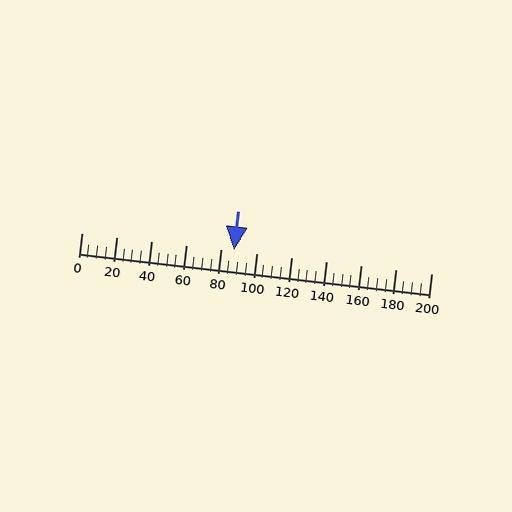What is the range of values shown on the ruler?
The ruler shows values from 0 to 200.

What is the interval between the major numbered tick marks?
The major tick marks are spaced 20 units apart.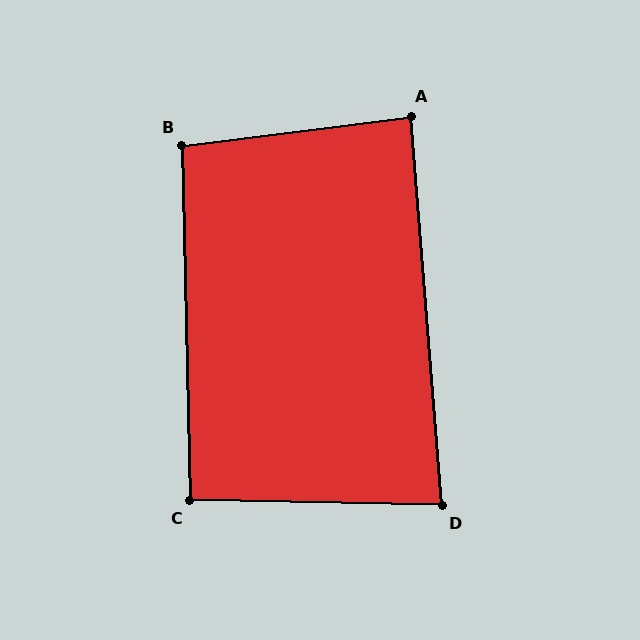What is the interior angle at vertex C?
Approximately 92 degrees (approximately right).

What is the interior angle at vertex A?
Approximately 88 degrees (approximately right).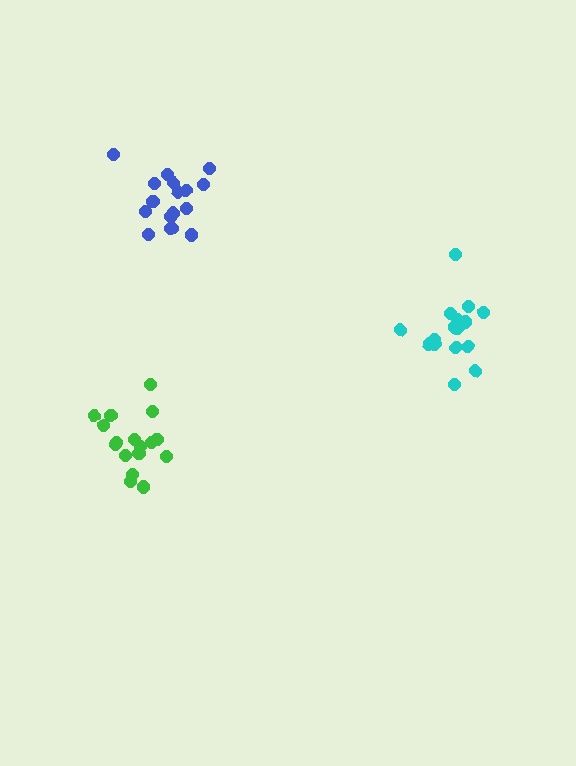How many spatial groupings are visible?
There are 3 spatial groupings.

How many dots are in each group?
Group 1: 17 dots, Group 2: 18 dots, Group 3: 17 dots (52 total).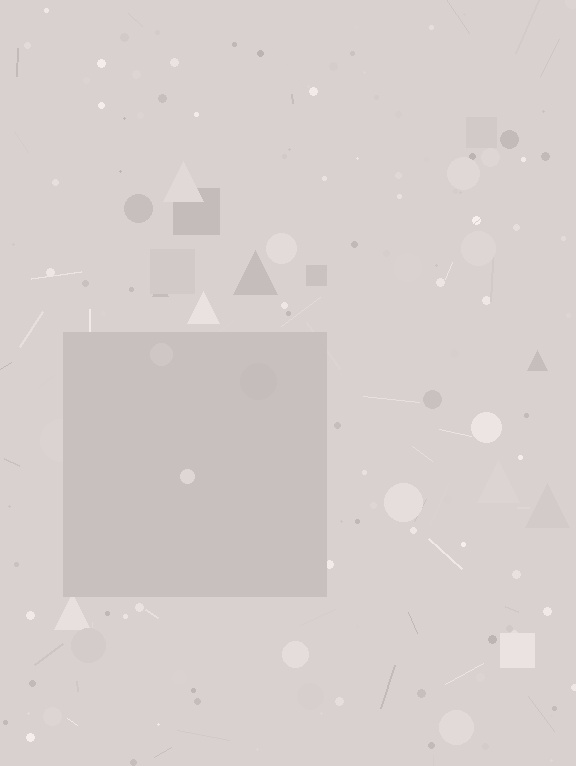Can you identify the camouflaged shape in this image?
The camouflaged shape is a square.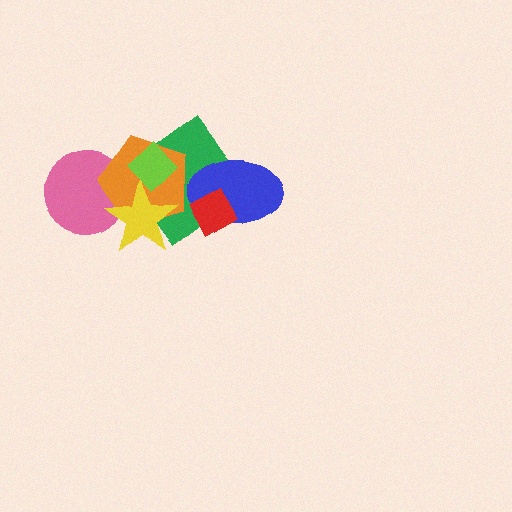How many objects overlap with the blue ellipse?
2 objects overlap with the blue ellipse.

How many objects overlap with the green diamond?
5 objects overlap with the green diamond.